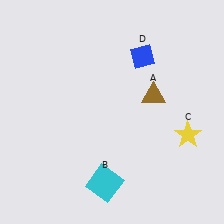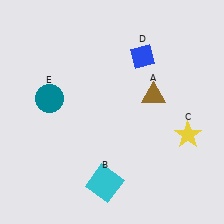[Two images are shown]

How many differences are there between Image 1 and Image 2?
There is 1 difference between the two images.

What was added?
A teal circle (E) was added in Image 2.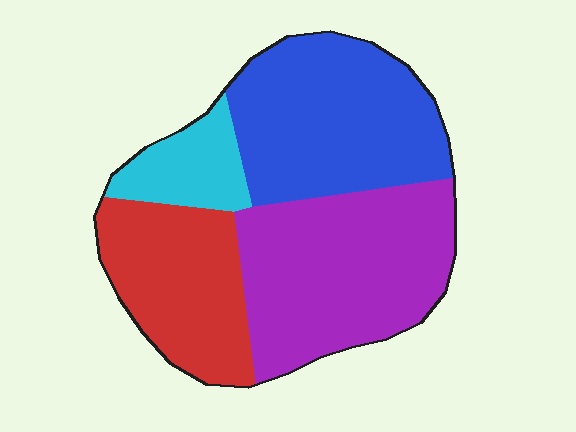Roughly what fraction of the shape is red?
Red covers around 25% of the shape.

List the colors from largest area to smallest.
From largest to smallest: purple, blue, red, cyan.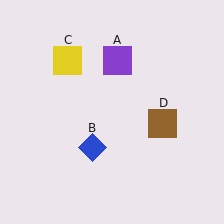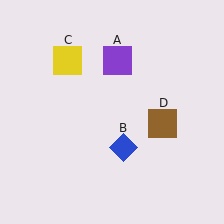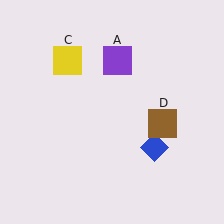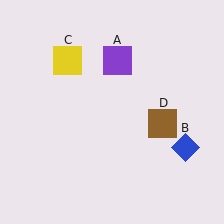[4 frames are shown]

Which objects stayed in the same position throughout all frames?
Purple square (object A) and yellow square (object C) and brown square (object D) remained stationary.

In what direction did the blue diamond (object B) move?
The blue diamond (object B) moved right.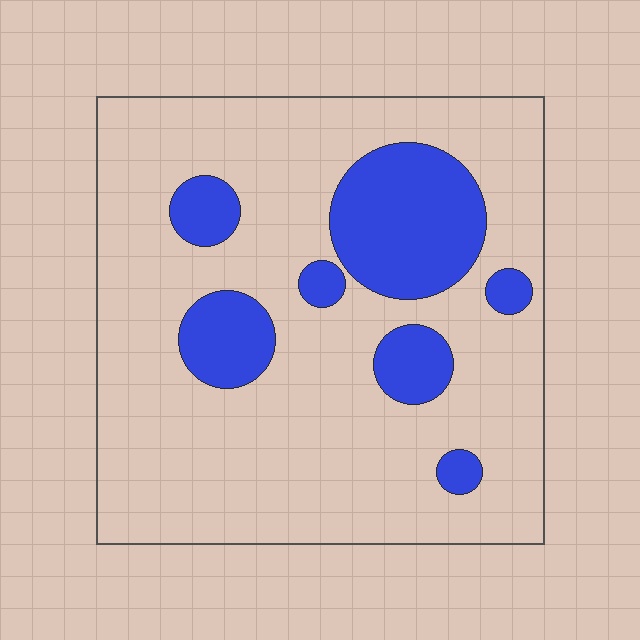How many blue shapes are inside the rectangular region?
7.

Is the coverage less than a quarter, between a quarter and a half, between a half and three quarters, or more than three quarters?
Less than a quarter.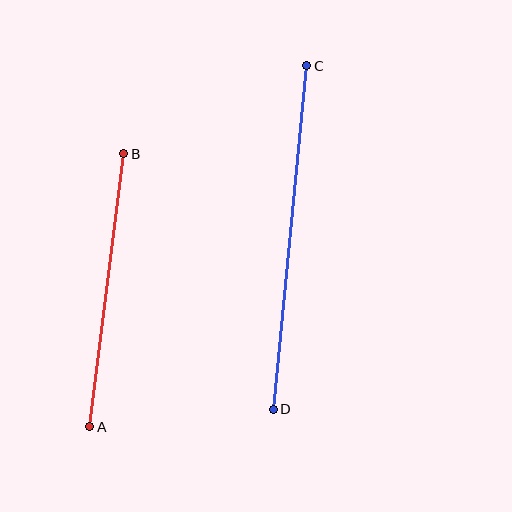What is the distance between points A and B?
The distance is approximately 275 pixels.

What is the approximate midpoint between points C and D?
The midpoint is at approximately (290, 238) pixels.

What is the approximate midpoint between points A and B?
The midpoint is at approximately (107, 290) pixels.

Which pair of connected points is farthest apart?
Points C and D are farthest apart.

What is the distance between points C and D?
The distance is approximately 346 pixels.